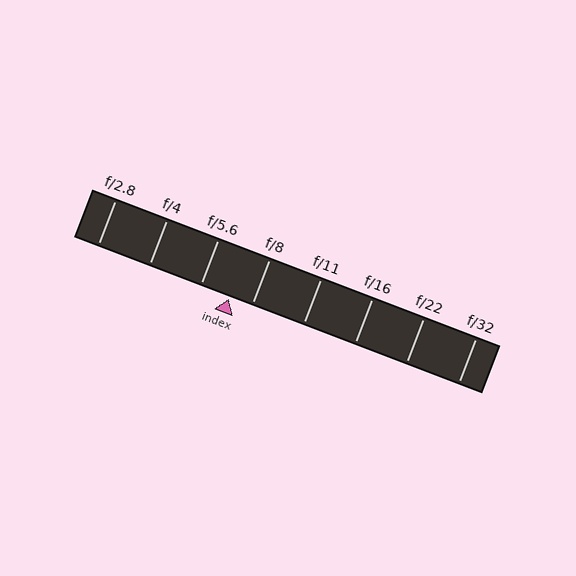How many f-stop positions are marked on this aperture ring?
There are 8 f-stop positions marked.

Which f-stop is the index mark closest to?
The index mark is closest to f/8.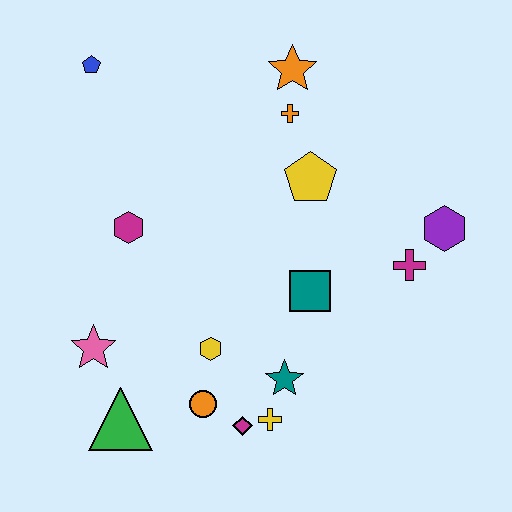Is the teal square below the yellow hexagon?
No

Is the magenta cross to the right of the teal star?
Yes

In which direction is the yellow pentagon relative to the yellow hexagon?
The yellow pentagon is above the yellow hexagon.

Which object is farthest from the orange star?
The green triangle is farthest from the orange star.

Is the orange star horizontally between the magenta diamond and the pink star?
No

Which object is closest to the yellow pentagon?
The orange cross is closest to the yellow pentagon.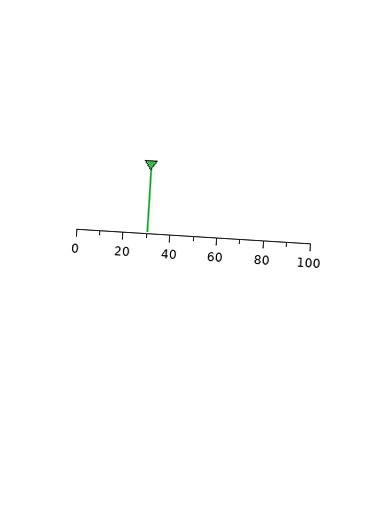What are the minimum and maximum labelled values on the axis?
The axis runs from 0 to 100.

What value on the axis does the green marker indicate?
The marker indicates approximately 30.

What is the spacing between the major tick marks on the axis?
The major ticks are spaced 20 apart.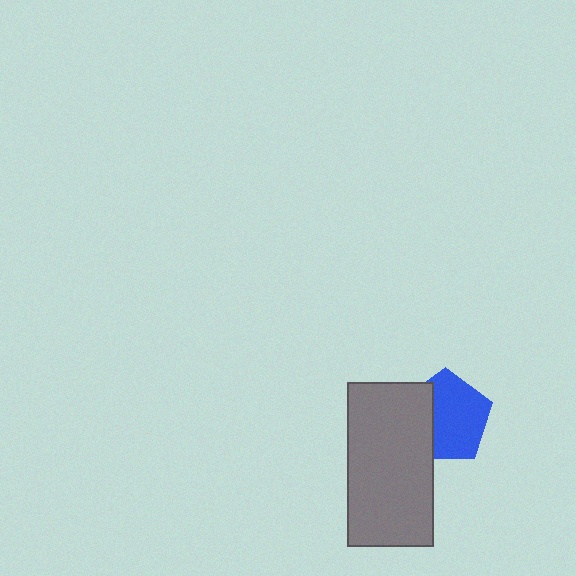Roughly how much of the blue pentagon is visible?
Most of it is visible (roughly 67%).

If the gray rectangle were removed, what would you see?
You would see the complete blue pentagon.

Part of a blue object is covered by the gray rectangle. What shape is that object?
It is a pentagon.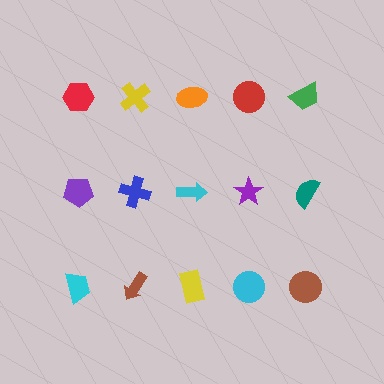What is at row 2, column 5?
A teal semicircle.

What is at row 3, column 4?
A cyan circle.